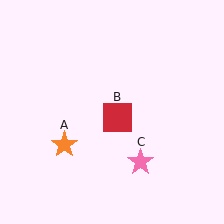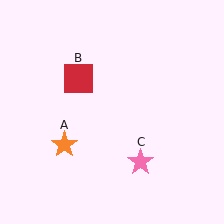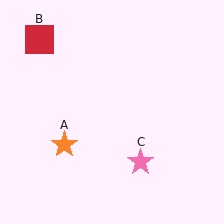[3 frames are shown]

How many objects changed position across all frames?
1 object changed position: red square (object B).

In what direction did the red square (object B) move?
The red square (object B) moved up and to the left.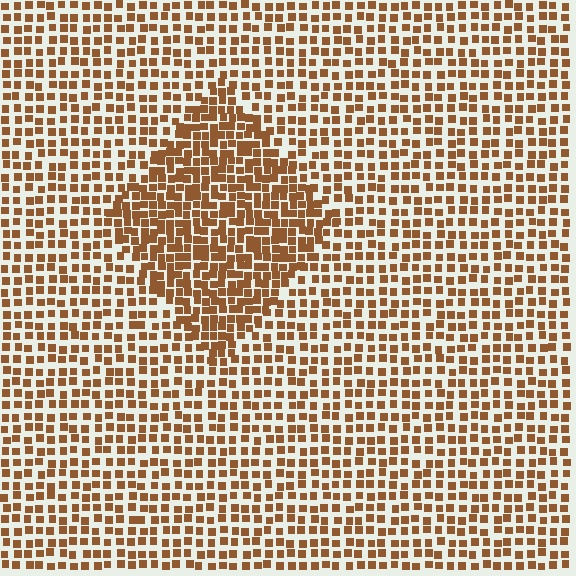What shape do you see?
I see a diamond.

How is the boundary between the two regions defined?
The boundary is defined by a change in element density (approximately 1.7x ratio). All elements are the same color, size, and shape.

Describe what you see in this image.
The image contains small brown elements arranged at two different densities. A diamond-shaped region is visible where the elements are more densely packed than the surrounding area.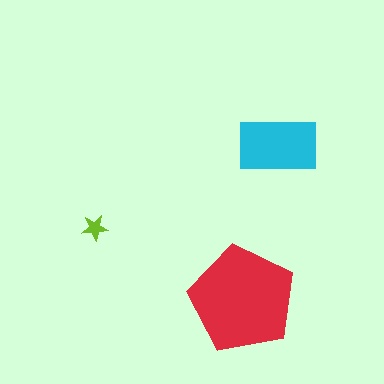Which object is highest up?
The cyan rectangle is topmost.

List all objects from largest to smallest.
The red pentagon, the cyan rectangle, the lime star.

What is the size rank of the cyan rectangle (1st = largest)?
2nd.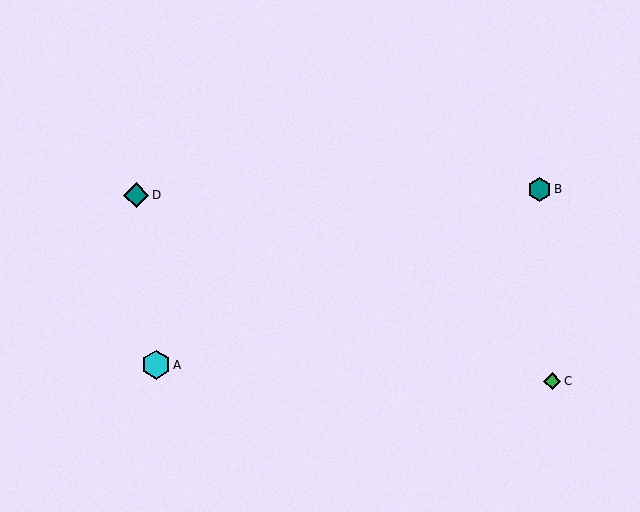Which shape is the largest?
The cyan hexagon (labeled A) is the largest.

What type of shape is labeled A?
Shape A is a cyan hexagon.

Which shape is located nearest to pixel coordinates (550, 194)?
The teal hexagon (labeled B) at (539, 189) is nearest to that location.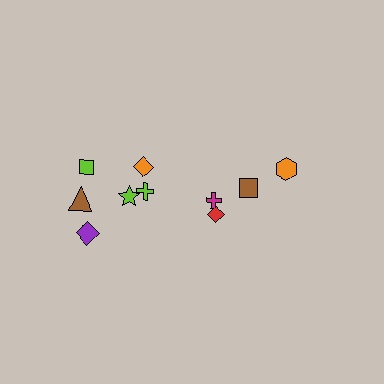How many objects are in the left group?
There are 6 objects.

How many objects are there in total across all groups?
There are 10 objects.